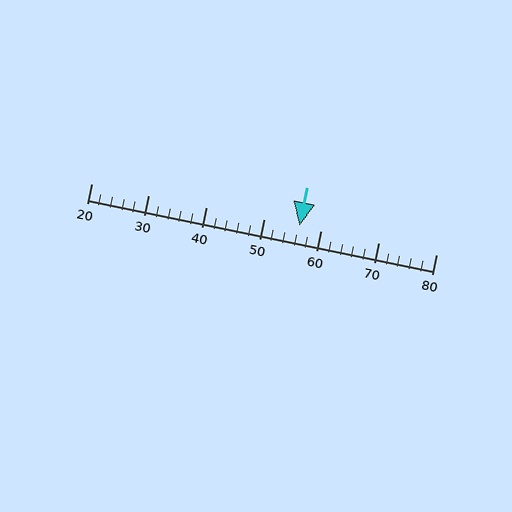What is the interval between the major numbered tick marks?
The major tick marks are spaced 10 units apart.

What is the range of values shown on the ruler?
The ruler shows values from 20 to 80.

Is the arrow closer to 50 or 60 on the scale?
The arrow is closer to 60.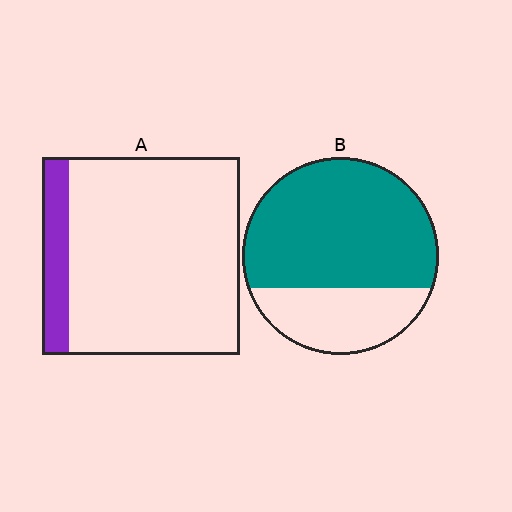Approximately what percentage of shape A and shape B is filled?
A is approximately 15% and B is approximately 70%.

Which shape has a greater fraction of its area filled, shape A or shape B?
Shape B.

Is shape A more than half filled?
No.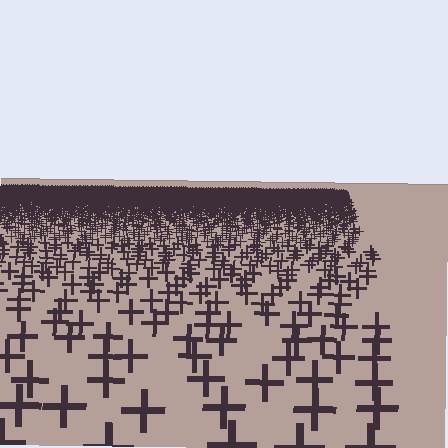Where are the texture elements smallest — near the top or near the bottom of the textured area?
Near the top.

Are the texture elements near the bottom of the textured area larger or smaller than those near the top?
Larger. Near the bottom, elements are closer to the viewer and appear at a bigger on-screen size.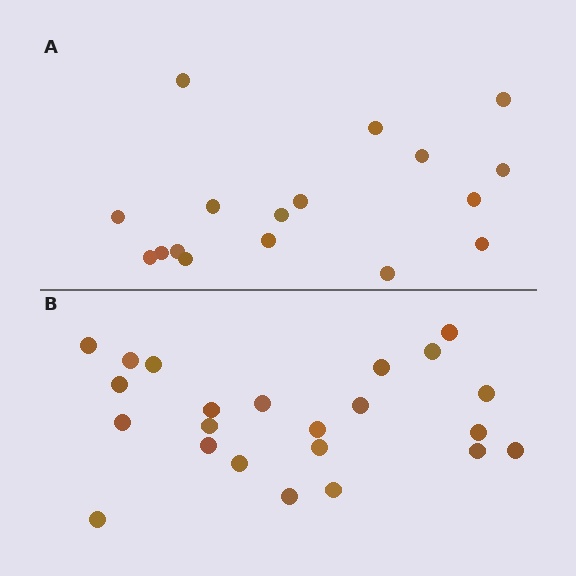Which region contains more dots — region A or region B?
Region B (the bottom region) has more dots.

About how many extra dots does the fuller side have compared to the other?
Region B has about 6 more dots than region A.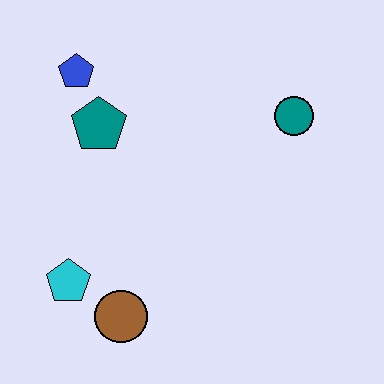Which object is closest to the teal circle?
The teal pentagon is closest to the teal circle.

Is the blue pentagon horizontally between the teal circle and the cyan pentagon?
Yes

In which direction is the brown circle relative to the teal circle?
The brown circle is below the teal circle.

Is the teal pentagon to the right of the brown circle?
No